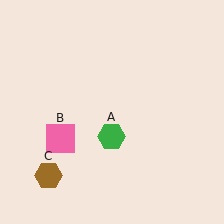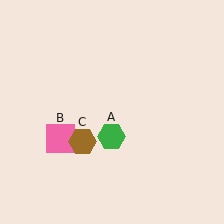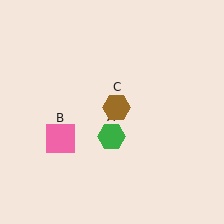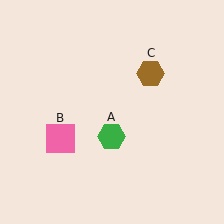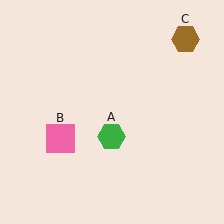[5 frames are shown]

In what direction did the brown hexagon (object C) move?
The brown hexagon (object C) moved up and to the right.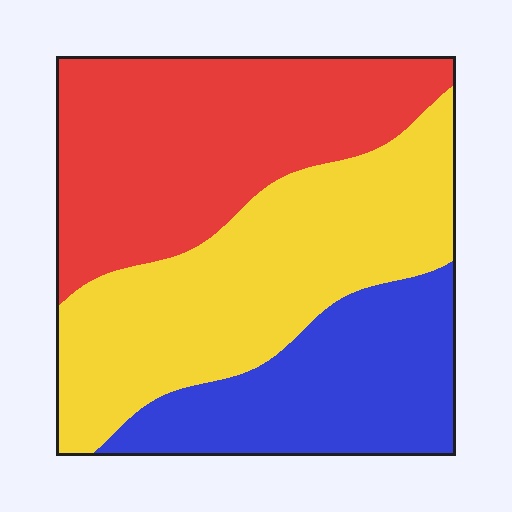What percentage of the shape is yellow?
Yellow takes up between a quarter and a half of the shape.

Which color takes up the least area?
Blue, at roughly 25%.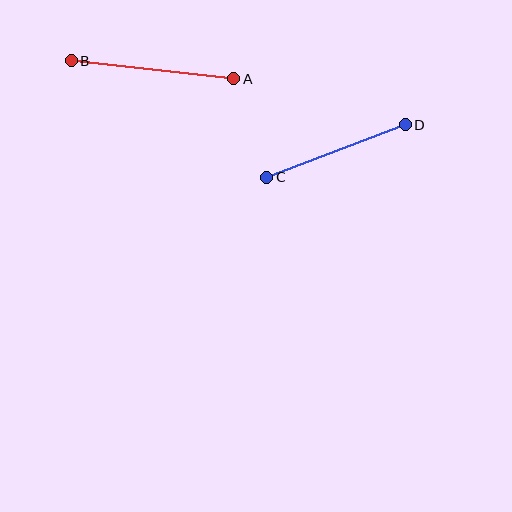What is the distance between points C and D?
The distance is approximately 148 pixels.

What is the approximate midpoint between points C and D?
The midpoint is at approximately (336, 151) pixels.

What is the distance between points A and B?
The distance is approximately 164 pixels.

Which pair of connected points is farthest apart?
Points A and B are farthest apart.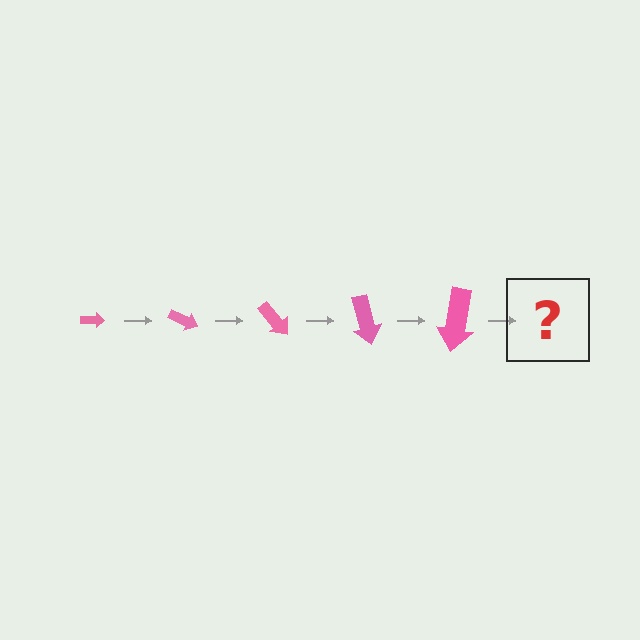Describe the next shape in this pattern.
It should be an arrow, larger than the previous one and rotated 125 degrees from the start.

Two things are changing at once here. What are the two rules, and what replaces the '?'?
The two rules are that the arrow grows larger each step and it rotates 25 degrees each step. The '?' should be an arrow, larger than the previous one and rotated 125 degrees from the start.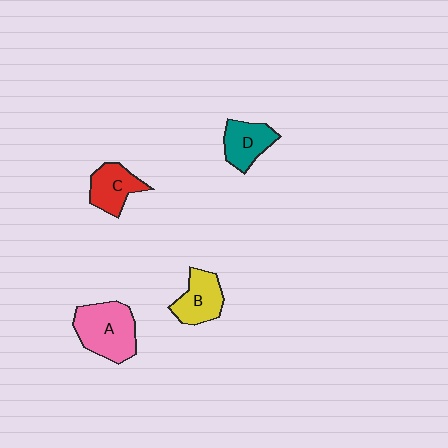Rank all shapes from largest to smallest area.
From largest to smallest: A (pink), B (yellow), C (red), D (teal).